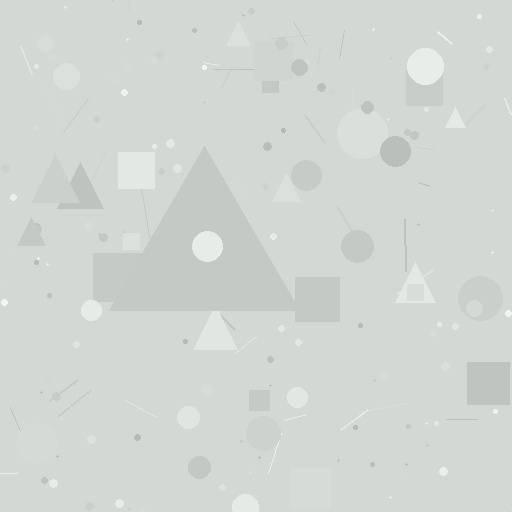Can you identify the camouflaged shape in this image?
The camouflaged shape is a triangle.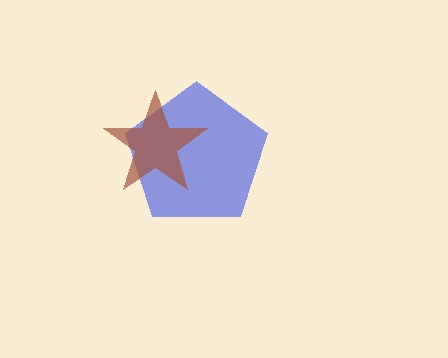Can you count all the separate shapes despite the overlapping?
Yes, there are 2 separate shapes.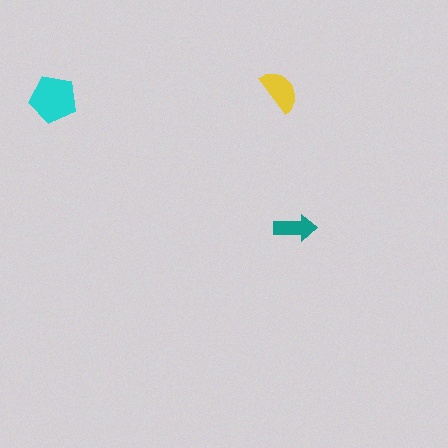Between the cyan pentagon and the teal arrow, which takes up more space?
The cyan pentagon.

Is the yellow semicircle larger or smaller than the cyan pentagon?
Smaller.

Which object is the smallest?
The teal arrow.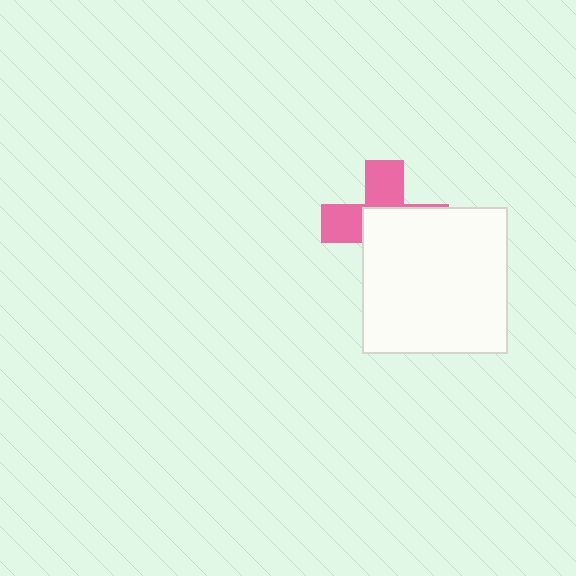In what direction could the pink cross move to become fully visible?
The pink cross could move toward the upper-left. That would shift it out from behind the white square entirely.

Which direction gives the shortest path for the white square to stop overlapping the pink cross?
Moving toward the lower-right gives the shortest separation.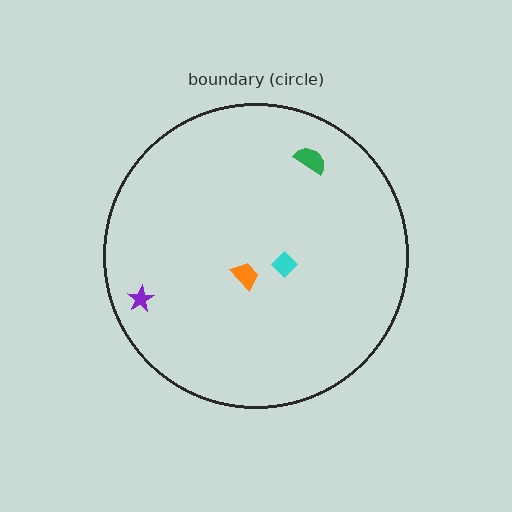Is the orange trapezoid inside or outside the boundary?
Inside.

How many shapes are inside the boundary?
4 inside, 0 outside.